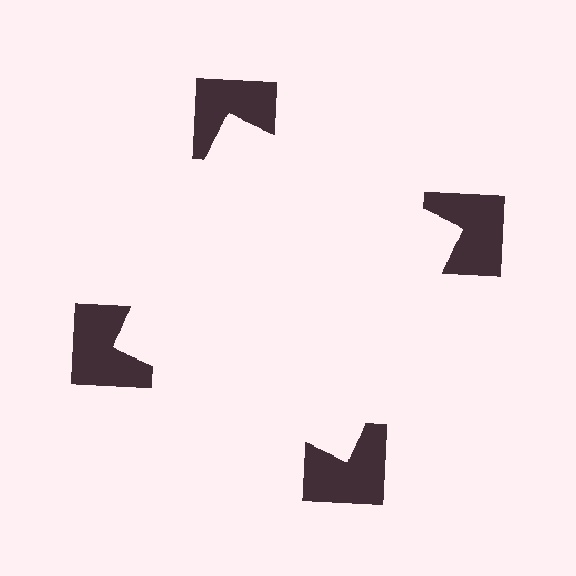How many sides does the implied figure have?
4 sides.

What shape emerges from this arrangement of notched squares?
An illusory square — its edges are inferred from the aligned wedge cuts in the notched squares, not physically drawn.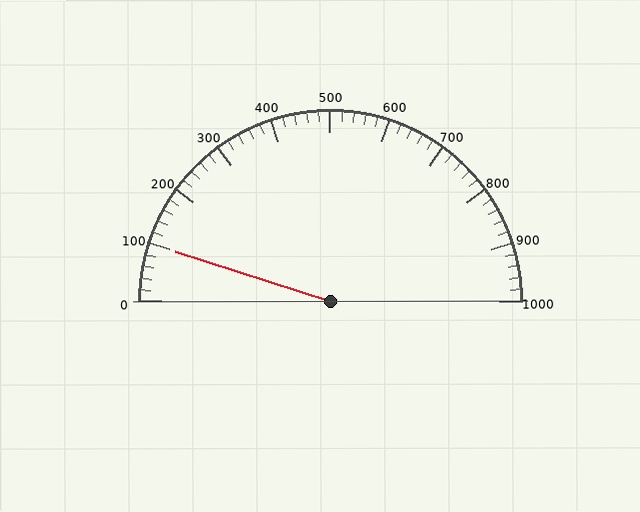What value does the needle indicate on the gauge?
The needle indicates approximately 100.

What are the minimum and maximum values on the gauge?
The gauge ranges from 0 to 1000.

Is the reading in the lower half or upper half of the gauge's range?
The reading is in the lower half of the range (0 to 1000).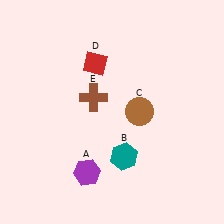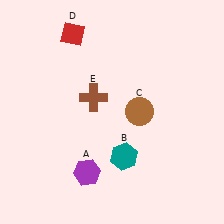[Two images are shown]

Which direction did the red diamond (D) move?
The red diamond (D) moved up.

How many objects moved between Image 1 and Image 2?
1 object moved between the two images.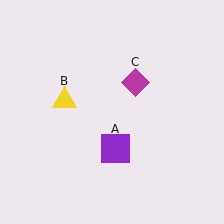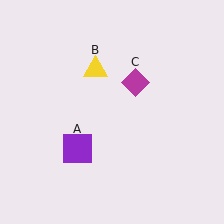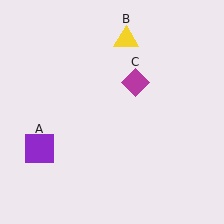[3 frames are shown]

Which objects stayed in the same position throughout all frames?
Magenta diamond (object C) remained stationary.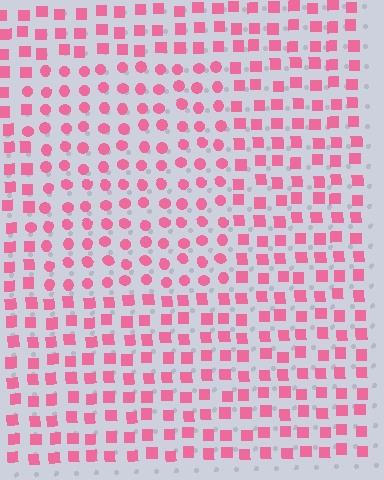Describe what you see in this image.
The image is filled with small pink elements arranged in a uniform grid. A rectangle-shaped region contains circles, while the surrounding area contains squares. The boundary is defined purely by the change in element shape.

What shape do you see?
I see a rectangle.